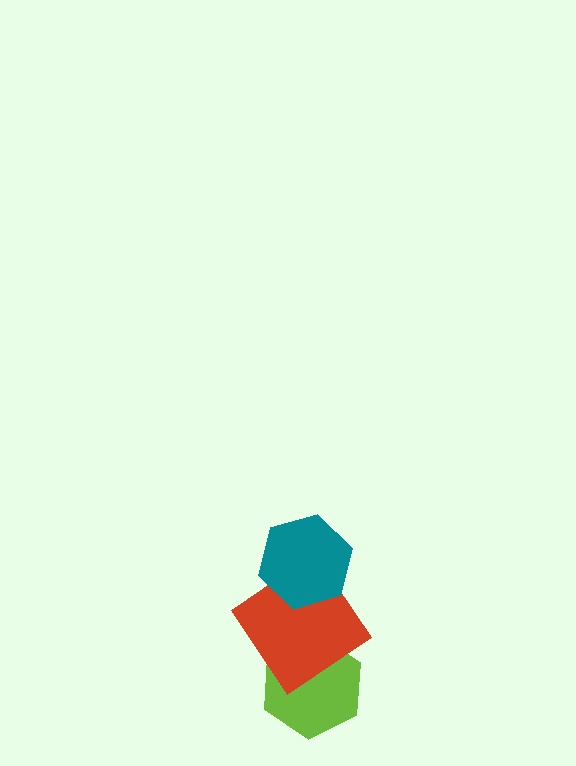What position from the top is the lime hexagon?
The lime hexagon is 3rd from the top.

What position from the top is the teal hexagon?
The teal hexagon is 1st from the top.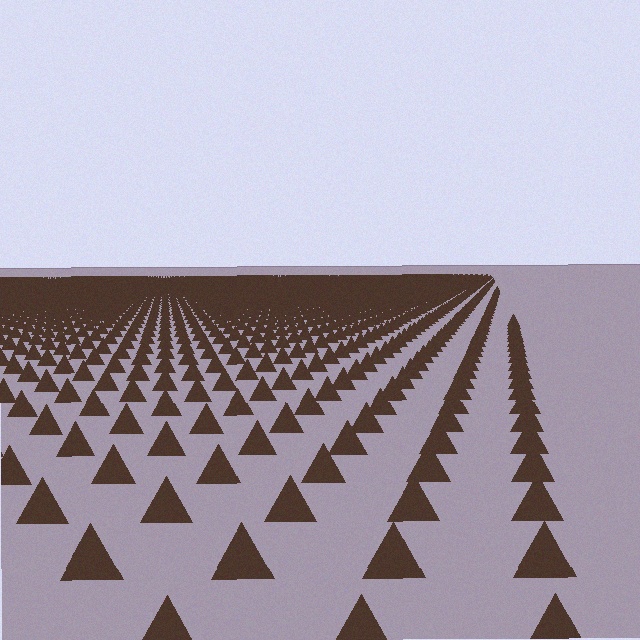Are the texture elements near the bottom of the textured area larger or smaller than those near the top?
Larger. Near the bottom, elements are closer to the viewer and appear at a bigger on-screen size.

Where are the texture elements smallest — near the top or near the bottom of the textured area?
Near the top.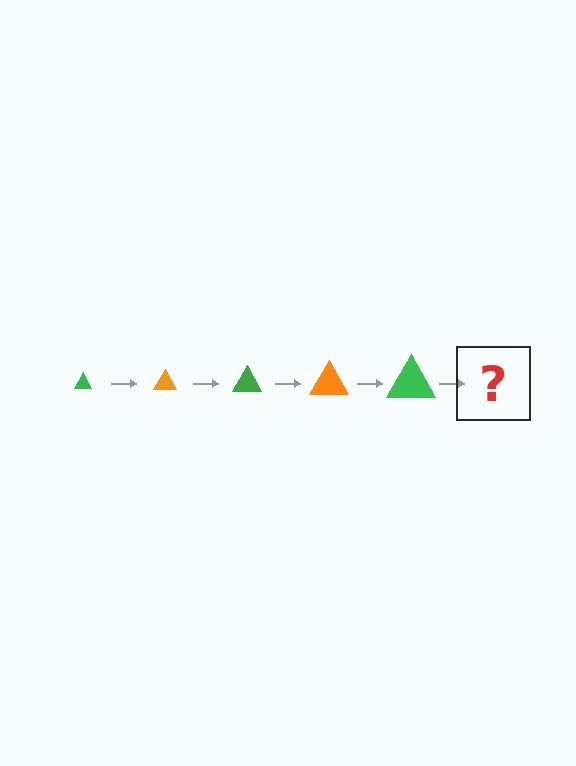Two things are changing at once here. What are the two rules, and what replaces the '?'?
The two rules are that the triangle grows larger each step and the color cycles through green and orange. The '?' should be an orange triangle, larger than the previous one.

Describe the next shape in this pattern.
It should be an orange triangle, larger than the previous one.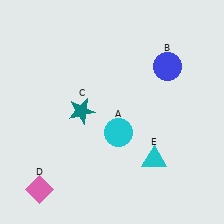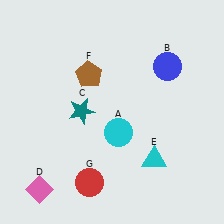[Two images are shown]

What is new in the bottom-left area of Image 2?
A red circle (G) was added in the bottom-left area of Image 2.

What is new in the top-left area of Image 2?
A brown pentagon (F) was added in the top-left area of Image 2.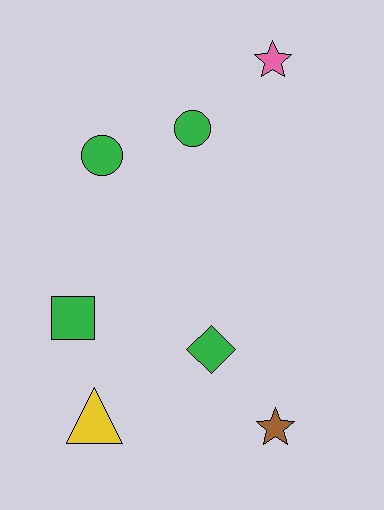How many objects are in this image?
There are 7 objects.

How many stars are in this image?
There are 2 stars.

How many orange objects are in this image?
There are no orange objects.